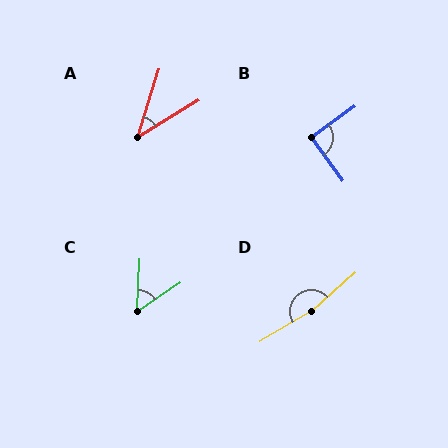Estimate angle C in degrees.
Approximately 54 degrees.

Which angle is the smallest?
A, at approximately 41 degrees.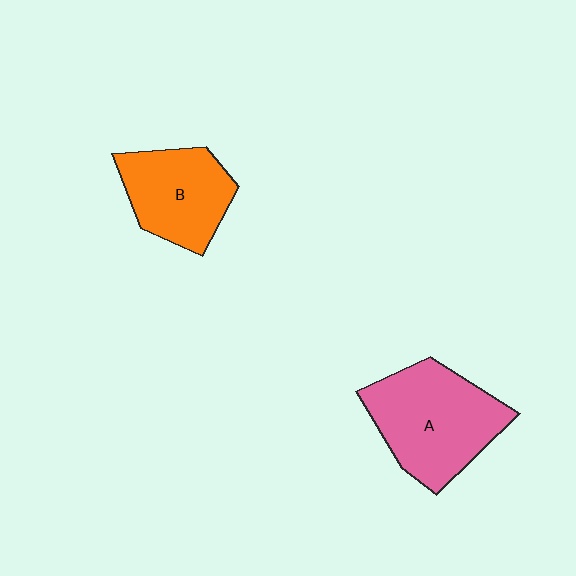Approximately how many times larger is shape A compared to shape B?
Approximately 1.4 times.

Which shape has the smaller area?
Shape B (orange).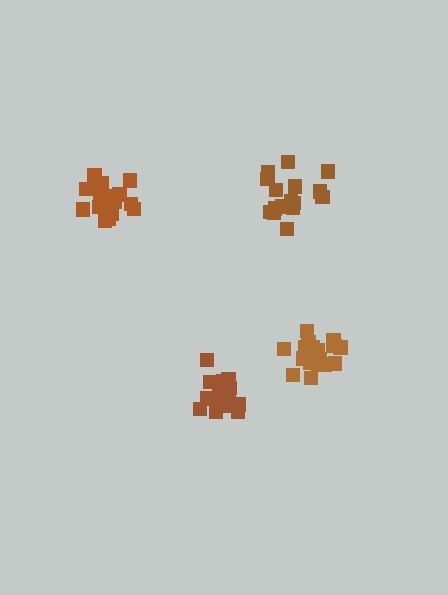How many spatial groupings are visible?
There are 4 spatial groupings.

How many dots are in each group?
Group 1: 19 dots, Group 2: 16 dots, Group 3: 20 dots, Group 4: 18 dots (73 total).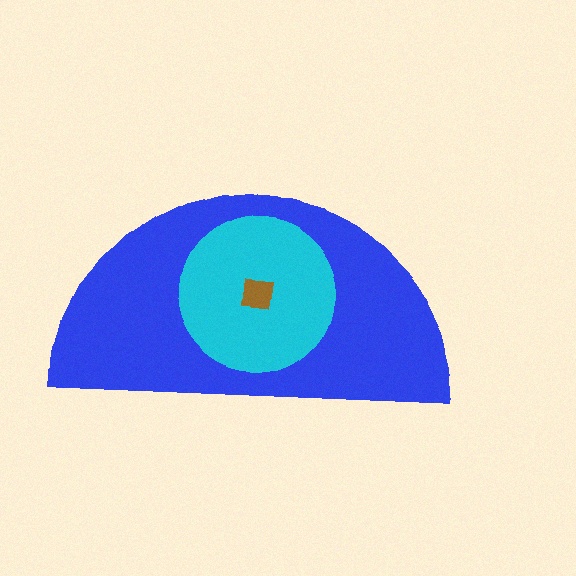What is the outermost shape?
The blue semicircle.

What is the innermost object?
The brown square.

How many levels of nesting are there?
3.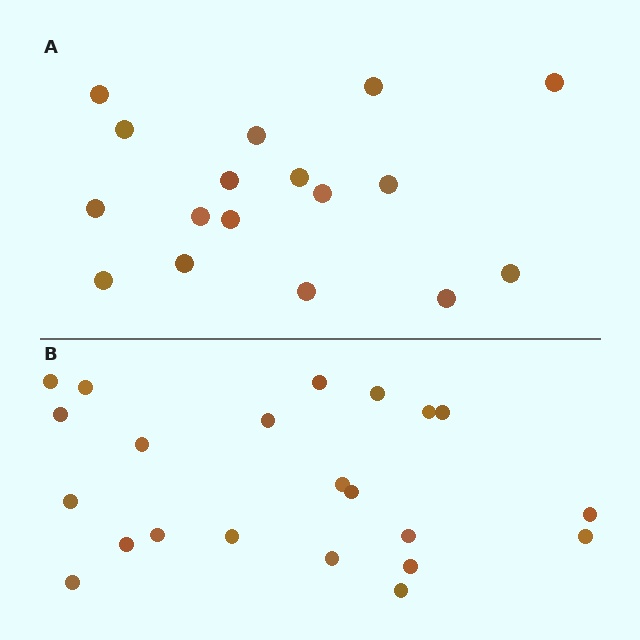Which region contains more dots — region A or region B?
Region B (the bottom region) has more dots.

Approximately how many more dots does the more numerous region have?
Region B has about 5 more dots than region A.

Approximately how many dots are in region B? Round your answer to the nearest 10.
About 20 dots. (The exact count is 22, which rounds to 20.)